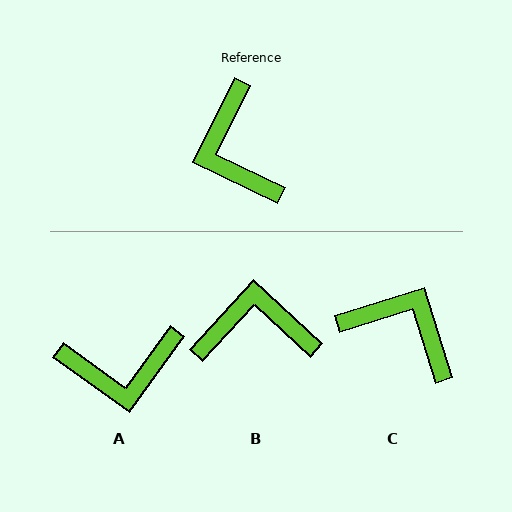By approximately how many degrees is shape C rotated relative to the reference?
Approximately 137 degrees clockwise.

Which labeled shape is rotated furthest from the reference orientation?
C, about 137 degrees away.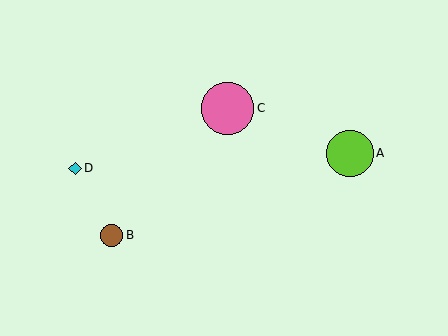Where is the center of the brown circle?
The center of the brown circle is at (112, 236).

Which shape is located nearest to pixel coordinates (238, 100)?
The pink circle (labeled C) at (227, 108) is nearest to that location.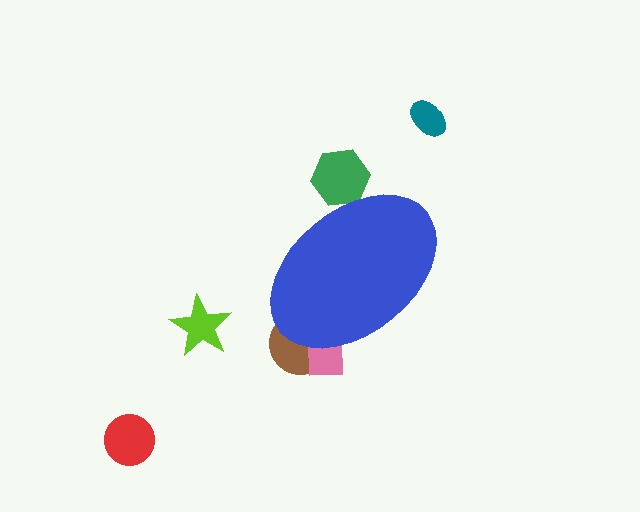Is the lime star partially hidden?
No, the lime star is fully visible.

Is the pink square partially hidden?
Yes, the pink square is partially hidden behind the blue ellipse.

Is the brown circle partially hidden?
Yes, the brown circle is partially hidden behind the blue ellipse.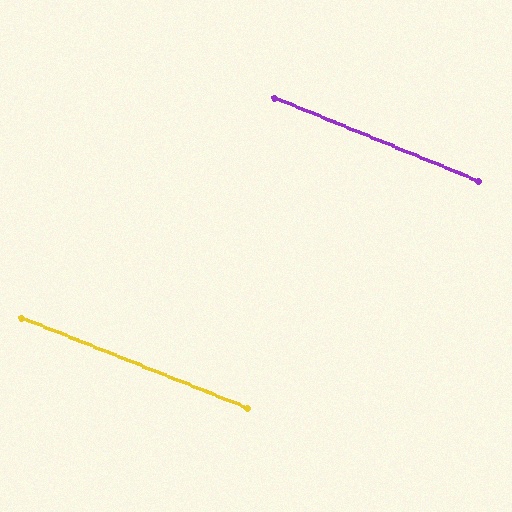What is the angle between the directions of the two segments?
Approximately 0 degrees.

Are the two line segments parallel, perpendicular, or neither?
Parallel — their directions differ by only 0.4°.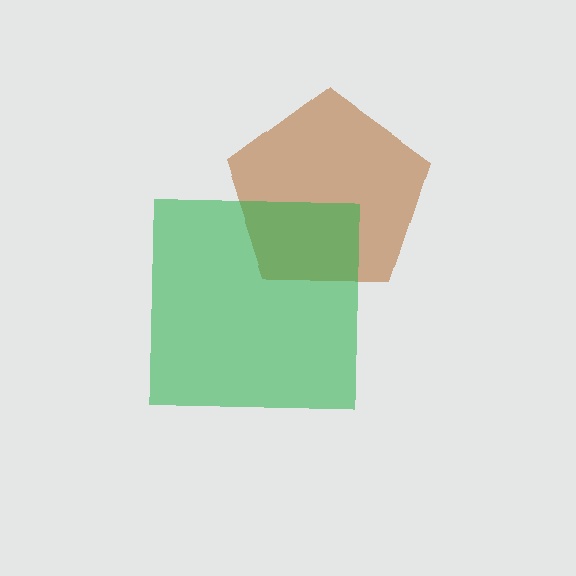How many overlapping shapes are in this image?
There are 2 overlapping shapes in the image.